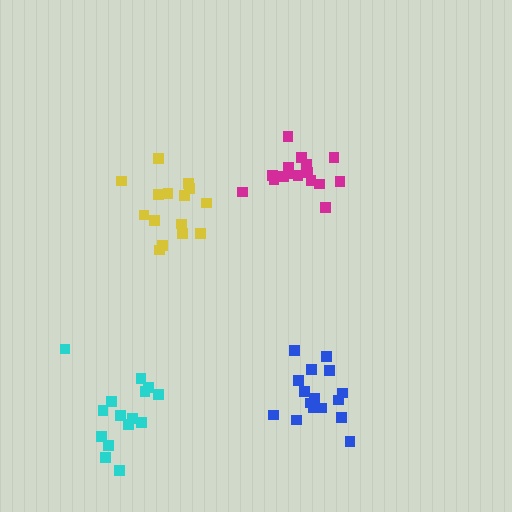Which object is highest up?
The magenta cluster is topmost.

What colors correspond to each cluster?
The clusters are colored: magenta, yellow, cyan, blue.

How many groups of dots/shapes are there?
There are 4 groups.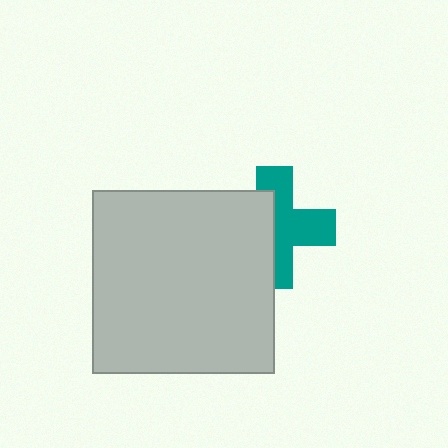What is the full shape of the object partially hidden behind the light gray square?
The partially hidden object is a teal cross.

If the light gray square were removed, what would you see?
You would see the complete teal cross.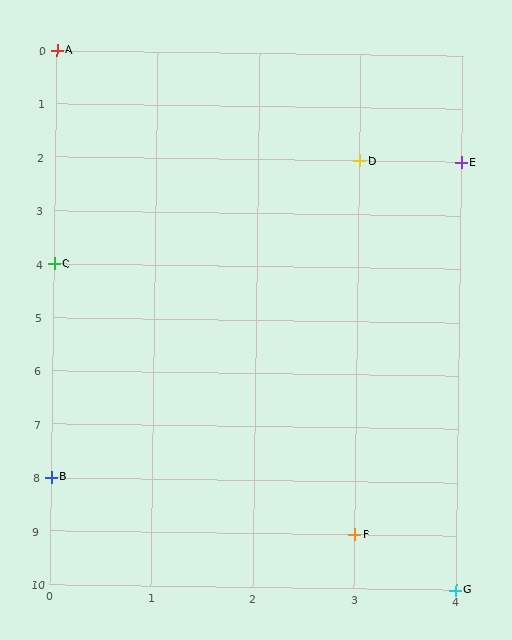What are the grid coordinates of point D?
Point D is at grid coordinates (3, 2).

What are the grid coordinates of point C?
Point C is at grid coordinates (0, 4).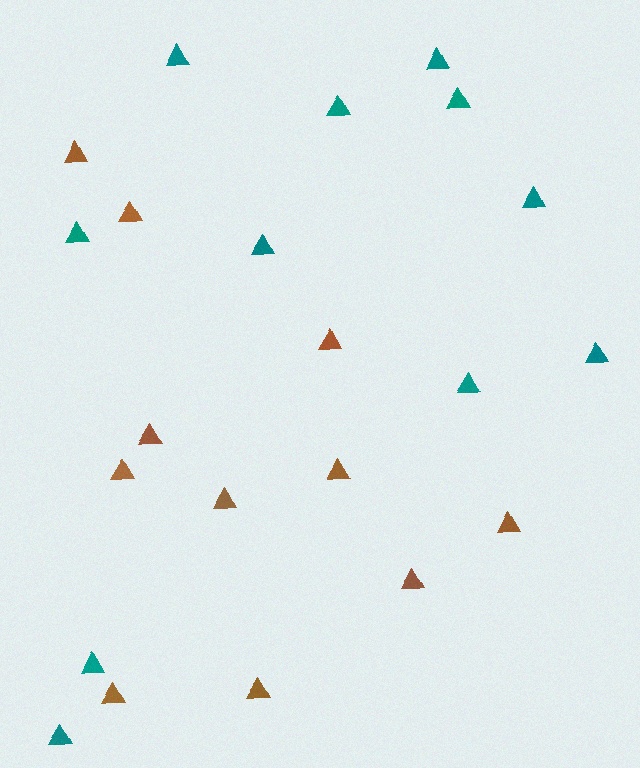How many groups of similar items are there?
There are 2 groups: one group of teal triangles (11) and one group of brown triangles (11).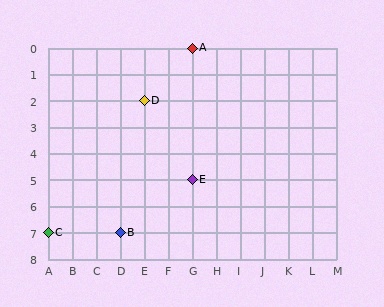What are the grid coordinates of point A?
Point A is at grid coordinates (G, 0).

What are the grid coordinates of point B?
Point B is at grid coordinates (D, 7).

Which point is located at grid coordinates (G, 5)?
Point E is at (G, 5).